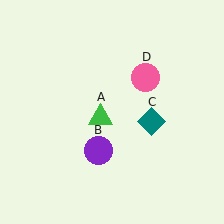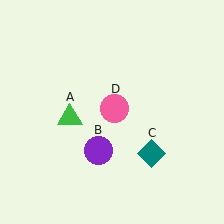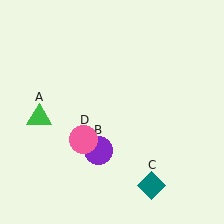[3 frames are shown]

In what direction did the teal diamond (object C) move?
The teal diamond (object C) moved down.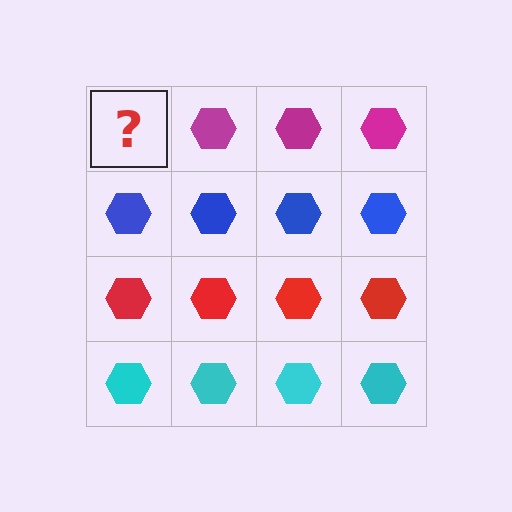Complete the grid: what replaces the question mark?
The question mark should be replaced with a magenta hexagon.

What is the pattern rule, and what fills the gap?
The rule is that each row has a consistent color. The gap should be filled with a magenta hexagon.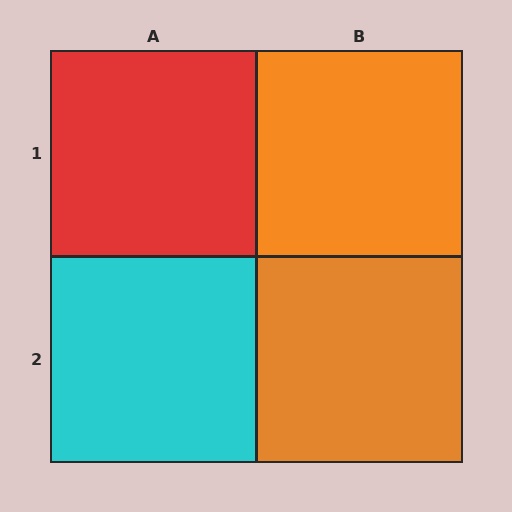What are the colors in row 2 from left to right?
Cyan, orange.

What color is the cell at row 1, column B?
Orange.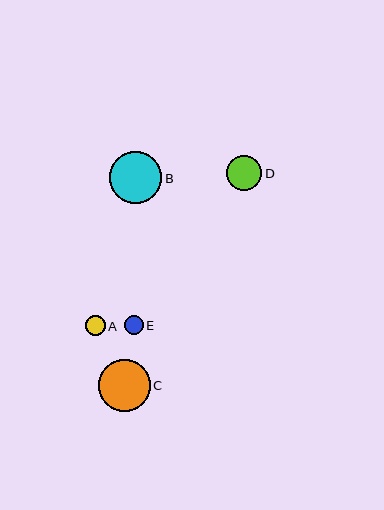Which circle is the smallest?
Circle E is the smallest with a size of approximately 19 pixels.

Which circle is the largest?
Circle B is the largest with a size of approximately 52 pixels.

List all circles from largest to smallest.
From largest to smallest: B, C, D, A, E.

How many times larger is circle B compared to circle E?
Circle B is approximately 2.7 times the size of circle E.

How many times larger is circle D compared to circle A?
Circle D is approximately 1.8 times the size of circle A.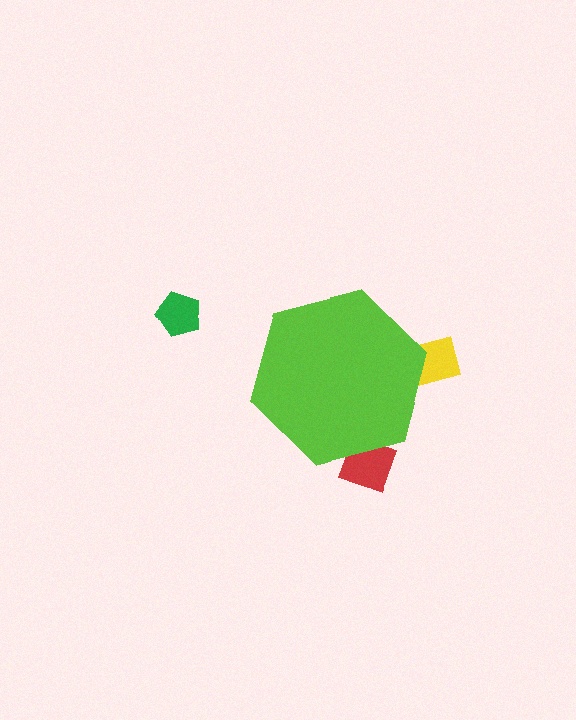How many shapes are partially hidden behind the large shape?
2 shapes are partially hidden.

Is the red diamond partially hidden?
Yes, the red diamond is partially hidden behind the lime hexagon.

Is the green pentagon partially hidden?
No, the green pentagon is fully visible.